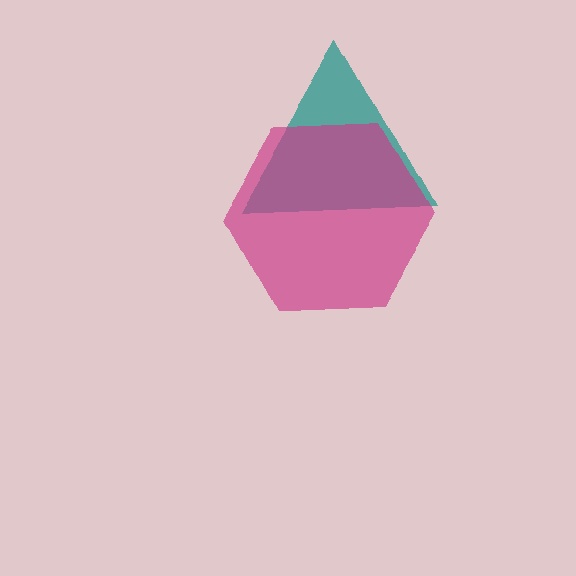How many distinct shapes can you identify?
There are 2 distinct shapes: a teal triangle, a magenta hexagon.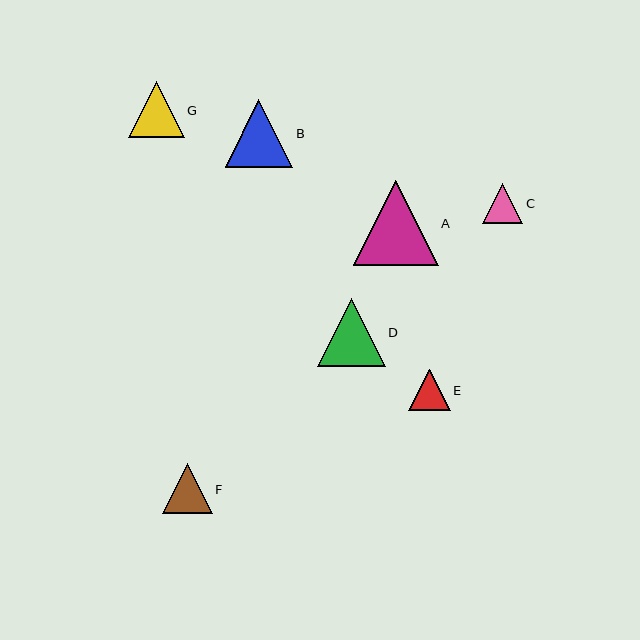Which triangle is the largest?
Triangle A is the largest with a size of approximately 85 pixels.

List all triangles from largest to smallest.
From largest to smallest: A, B, D, G, F, E, C.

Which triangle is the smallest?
Triangle C is the smallest with a size of approximately 40 pixels.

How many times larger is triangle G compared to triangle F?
Triangle G is approximately 1.1 times the size of triangle F.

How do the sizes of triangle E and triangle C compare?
Triangle E and triangle C are approximately the same size.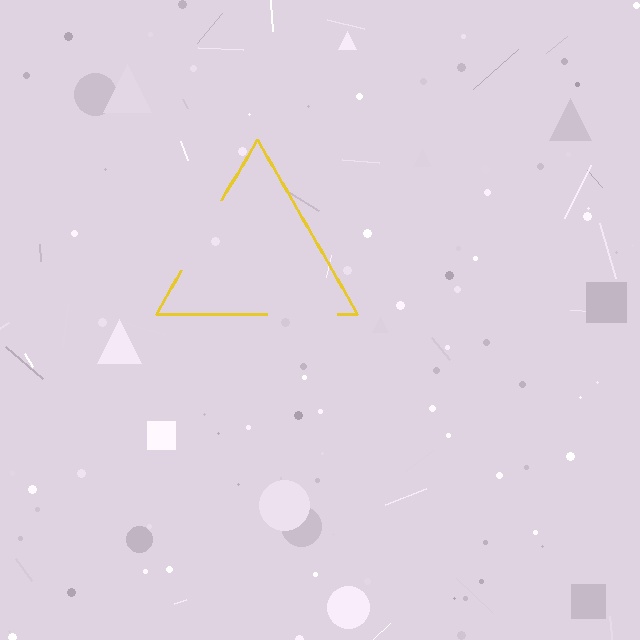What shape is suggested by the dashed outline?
The dashed outline suggests a triangle.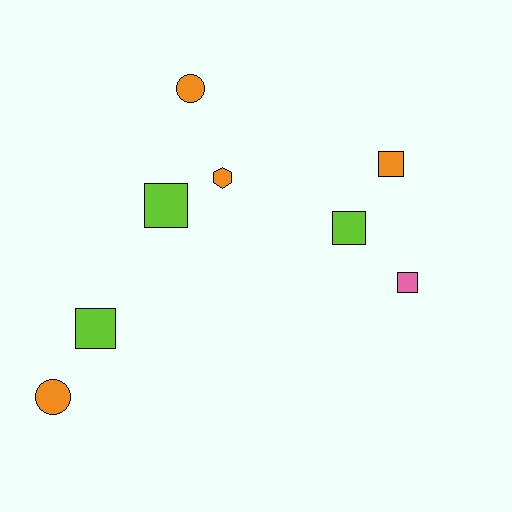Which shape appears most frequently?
Square, with 5 objects.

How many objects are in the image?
There are 8 objects.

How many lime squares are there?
There are 3 lime squares.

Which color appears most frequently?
Orange, with 4 objects.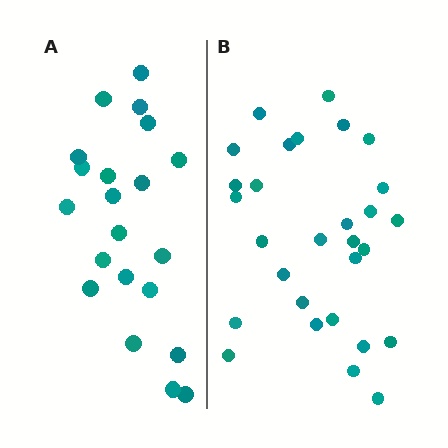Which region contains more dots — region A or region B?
Region B (the right region) has more dots.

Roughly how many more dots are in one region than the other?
Region B has roughly 8 or so more dots than region A.